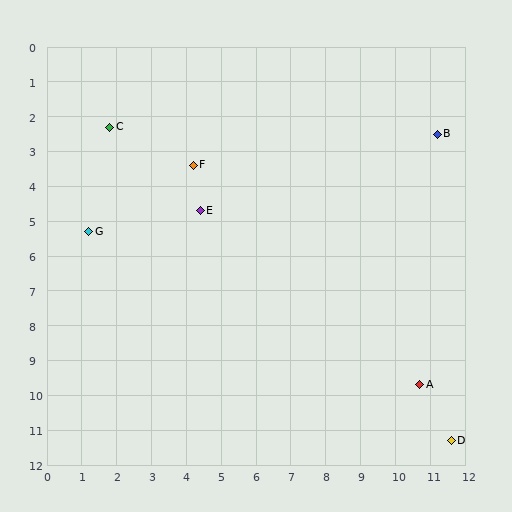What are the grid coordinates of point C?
Point C is at approximately (1.8, 2.3).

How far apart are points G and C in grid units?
Points G and C are about 3.1 grid units apart.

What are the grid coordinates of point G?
Point G is at approximately (1.2, 5.3).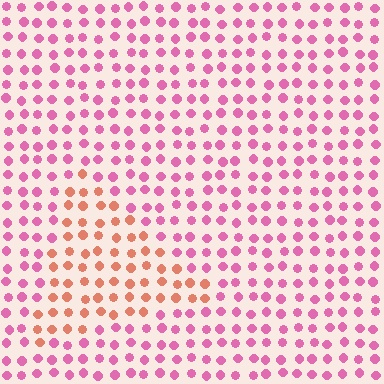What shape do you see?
I see a triangle.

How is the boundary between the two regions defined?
The boundary is defined purely by a slight shift in hue (about 45 degrees). Spacing, size, and orientation are identical on both sides.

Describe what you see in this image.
The image is filled with small pink elements in a uniform arrangement. A triangle-shaped region is visible where the elements are tinted to a slightly different hue, forming a subtle color boundary.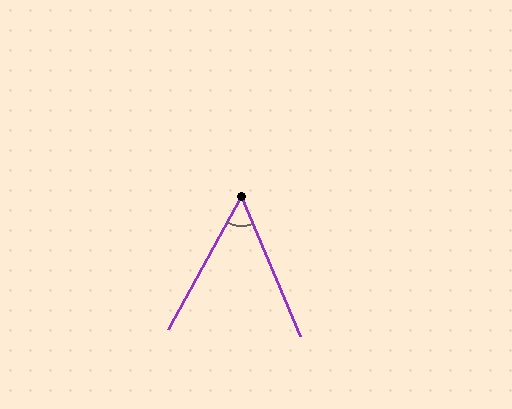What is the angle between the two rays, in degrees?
Approximately 52 degrees.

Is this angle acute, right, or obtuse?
It is acute.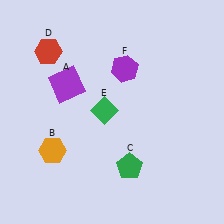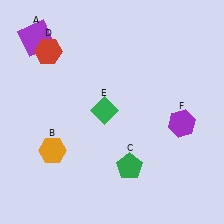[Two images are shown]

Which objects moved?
The objects that moved are: the purple square (A), the purple hexagon (F).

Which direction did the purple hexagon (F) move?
The purple hexagon (F) moved right.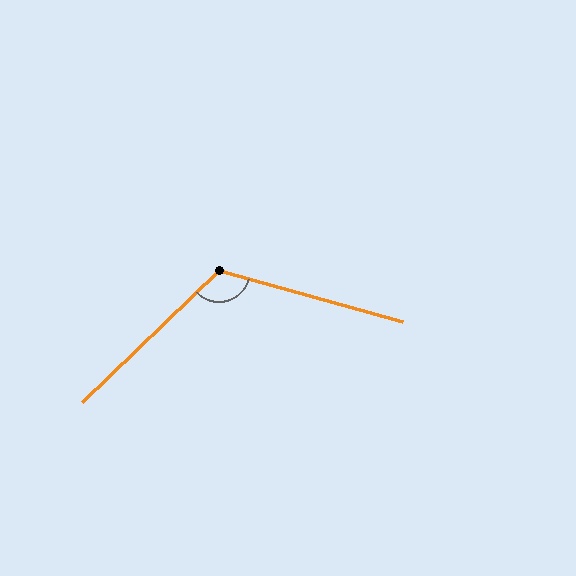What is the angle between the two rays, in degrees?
Approximately 120 degrees.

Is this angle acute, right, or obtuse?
It is obtuse.